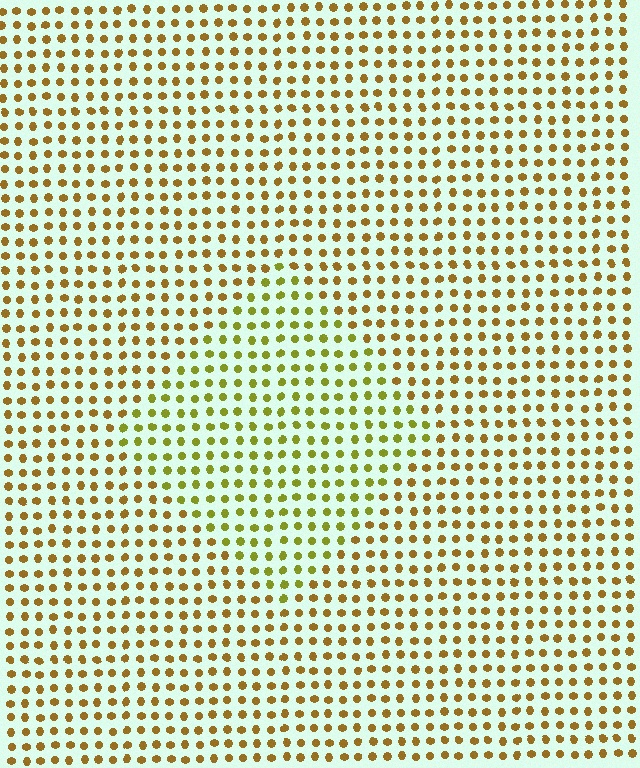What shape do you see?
I see a diamond.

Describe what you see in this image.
The image is filled with small brown elements in a uniform arrangement. A diamond-shaped region is visible where the elements are tinted to a slightly different hue, forming a subtle color boundary.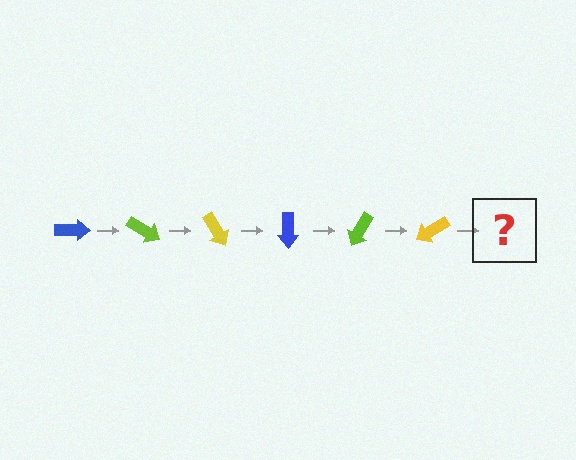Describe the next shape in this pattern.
It should be a blue arrow, rotated 180 degrees from the start.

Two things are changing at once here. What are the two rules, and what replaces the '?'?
The two rules are that it rotates 30 degrees each step and the color cycles through blue, lime, and yellow. The '?' should be a blue arrow, rotated 180 degrees from the start.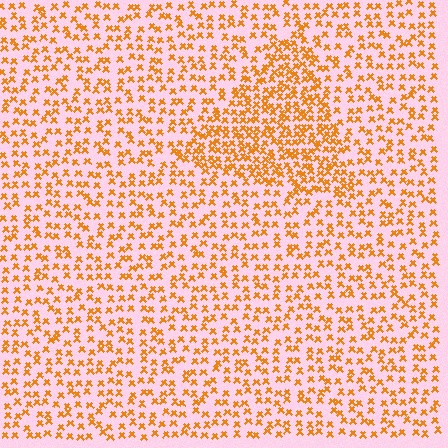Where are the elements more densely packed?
The elements are more densely packed inside the triangle boundary.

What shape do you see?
I see a triangle.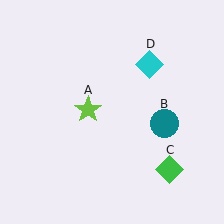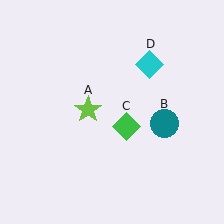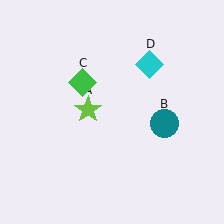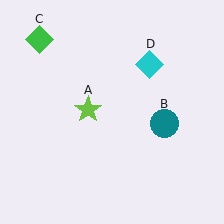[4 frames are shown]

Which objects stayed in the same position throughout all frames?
Lime star (object A) and teal circle (object B) and cyan diamond (object D) remained stationary.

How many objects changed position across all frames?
1 object changed position: green diamond (object C).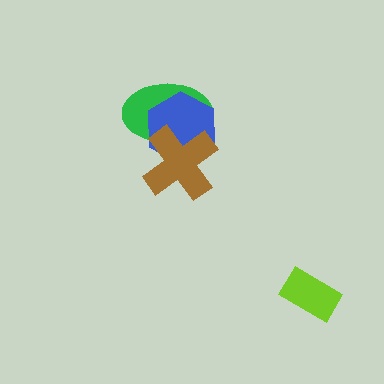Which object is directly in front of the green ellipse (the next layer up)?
The blue hexagon is directly in front of the green ellipse.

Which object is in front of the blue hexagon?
The brown cross is in front of the blue hexagon.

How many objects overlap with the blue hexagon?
2 objects overlap with the blue hexagon.